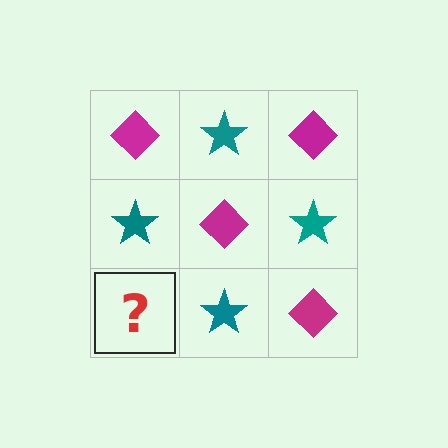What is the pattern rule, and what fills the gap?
The rule is that it alternates magenta diamond and teal star in a checkerboard pattern. The gap should be filled with a magenta diamond.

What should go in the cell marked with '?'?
The missing cell should contain a magenta diamond.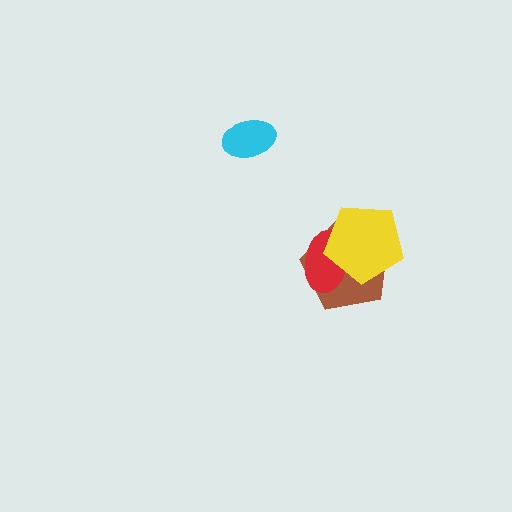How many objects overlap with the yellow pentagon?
2 objects overlap with the yellow pentagon.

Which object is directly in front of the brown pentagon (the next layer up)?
The red ellipse is directly in front of the brown pentagon.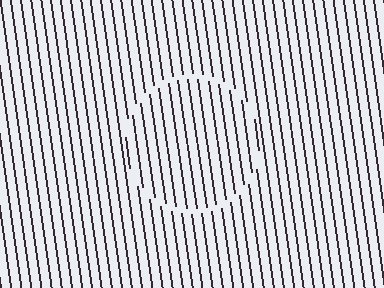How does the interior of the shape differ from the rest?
The interior of the shape contains the same grating, shifted by half a period — the contour is defined by the phase discontinuity where line-ends from the inner and outer gratings abut.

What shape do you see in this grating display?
An illusory circle. The interior of the shape contains the same grating, shifted by half a period — the contour is defined by the phase discontinuity where line-ends from the inner and outer gratings abut.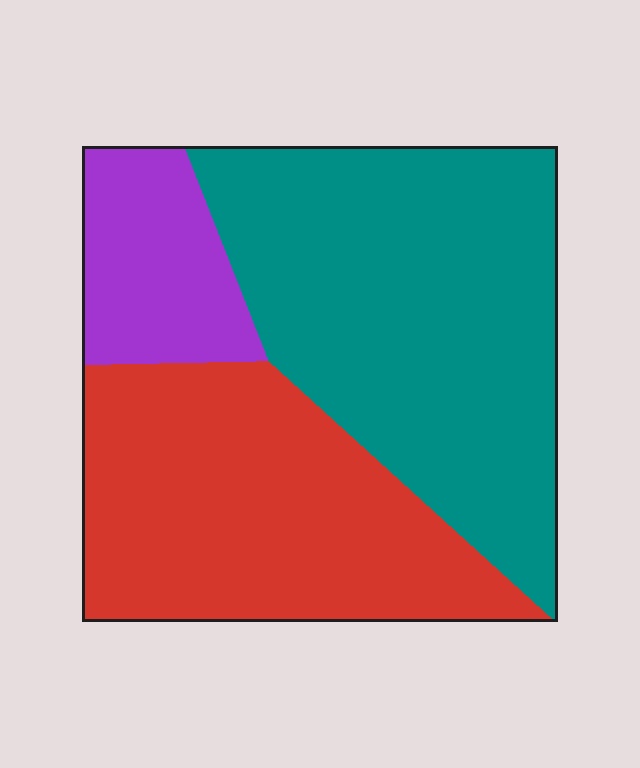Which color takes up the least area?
Purple, at roughly 15%.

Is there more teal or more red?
Teal.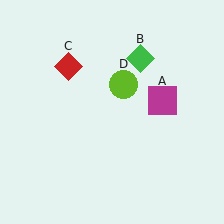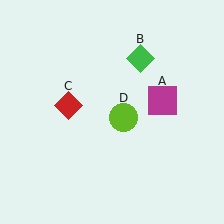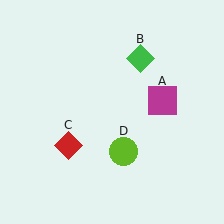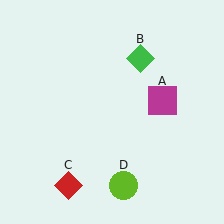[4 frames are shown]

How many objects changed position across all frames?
2 objects changed position: red diamond (object C), lime circle (object D).